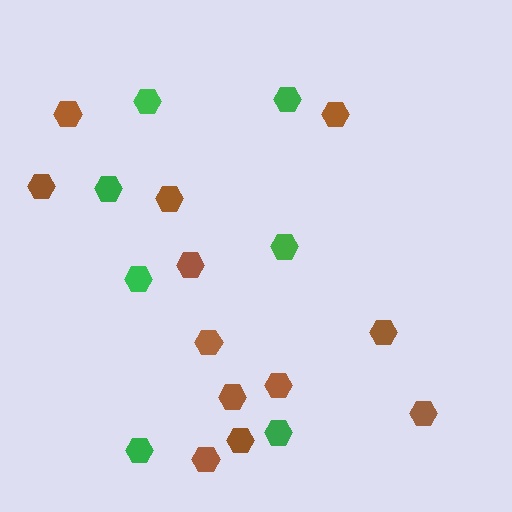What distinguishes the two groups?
There are 2 groups: one group of brown hexagons (12) and one group of green hexagons (7).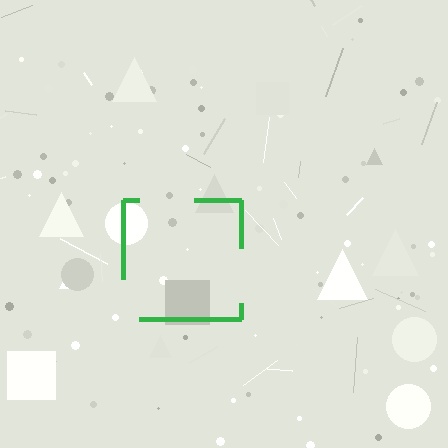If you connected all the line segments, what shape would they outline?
They would outline a square.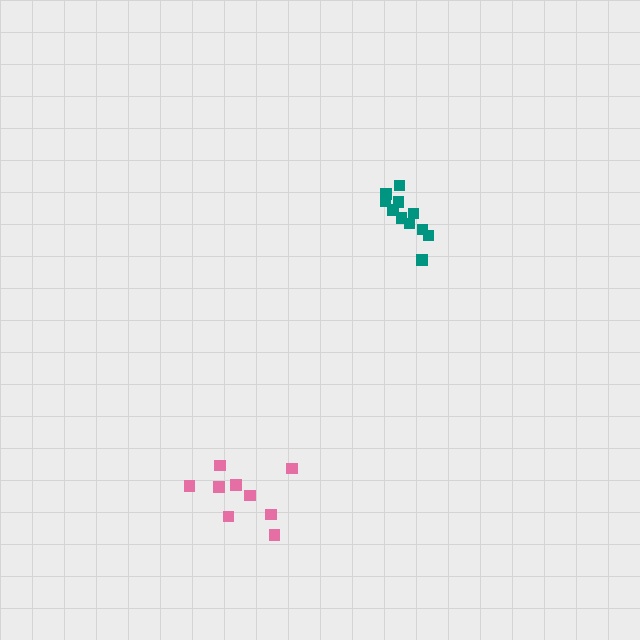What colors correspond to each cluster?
The clusters are colored: teal, pink.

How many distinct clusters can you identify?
There are 2 distinct clusters.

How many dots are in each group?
Group 1: 11 dots, Group 2: 9 dots (20 total).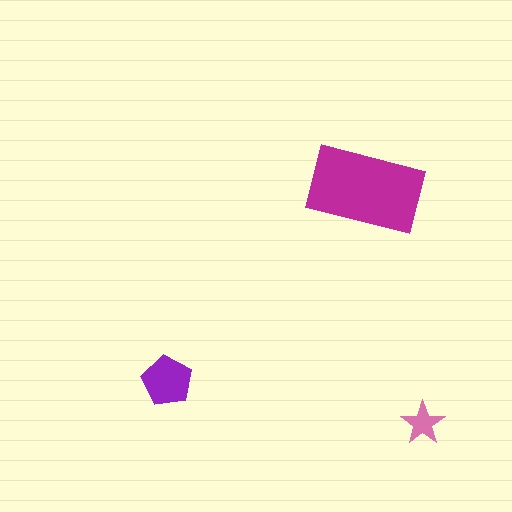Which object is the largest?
The magenta rectangle.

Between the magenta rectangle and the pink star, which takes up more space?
The magenta rectangle.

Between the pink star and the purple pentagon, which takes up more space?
The purple pentagon.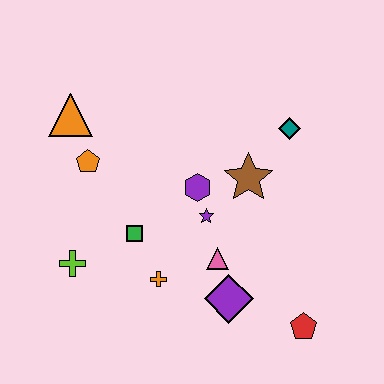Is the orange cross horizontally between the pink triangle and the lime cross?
Yes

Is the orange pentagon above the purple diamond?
Yes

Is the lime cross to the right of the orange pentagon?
No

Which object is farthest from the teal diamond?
The lime cross is farthest from the teal diamond.